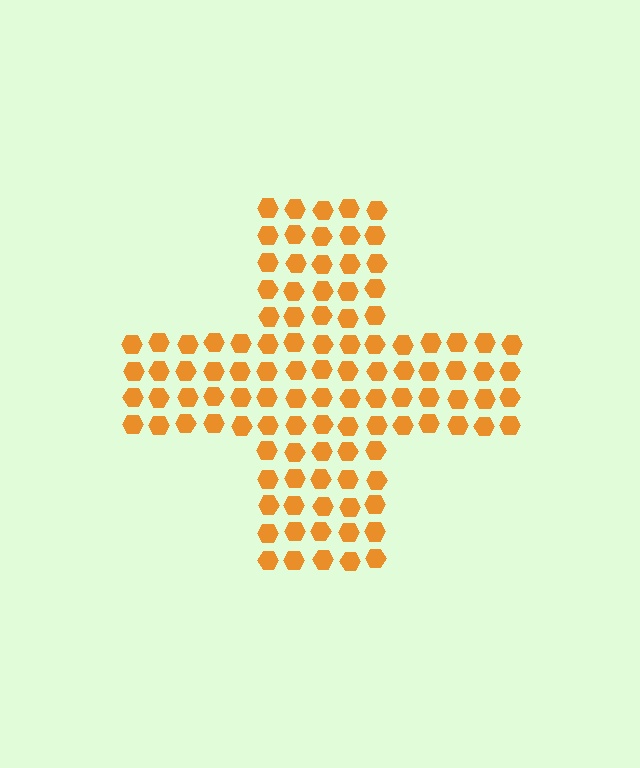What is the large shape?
The large shape is a cross.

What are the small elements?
The small elements are hexagons.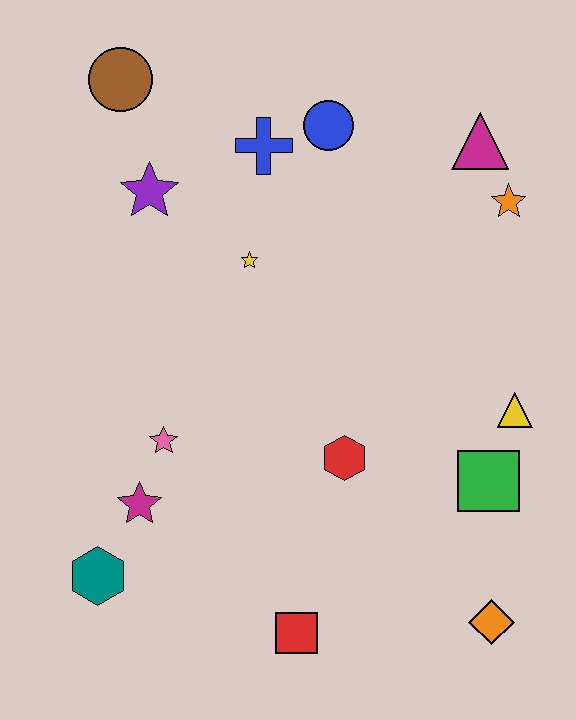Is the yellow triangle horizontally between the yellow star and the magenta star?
No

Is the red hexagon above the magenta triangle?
No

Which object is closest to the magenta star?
The pink star is closest to the magenta star.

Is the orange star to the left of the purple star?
No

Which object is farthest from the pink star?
The magenta triangle is farthest from the pink star.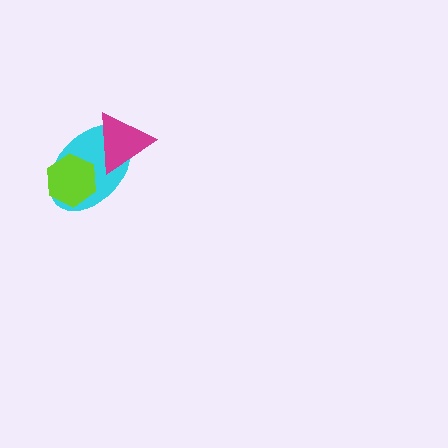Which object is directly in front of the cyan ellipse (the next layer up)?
The lime hexagon is directly in front of the cyan ellipse.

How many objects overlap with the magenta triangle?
1 object overlaps with the magenta triangle.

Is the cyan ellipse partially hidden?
Yes, it is partially covered by another shape.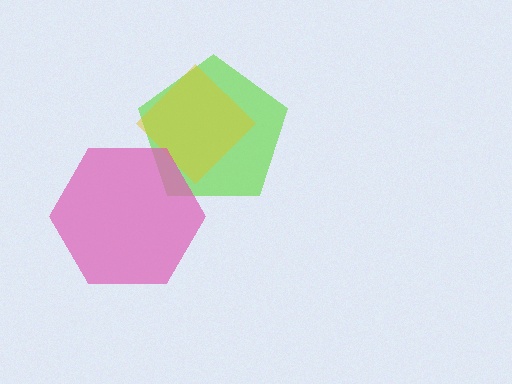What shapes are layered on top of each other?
The layered shapes are: a lime pentagon, a yellow diamond, a pink hexagon.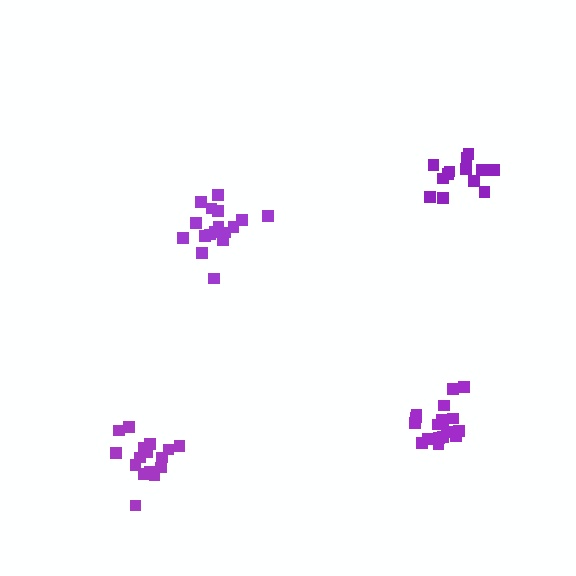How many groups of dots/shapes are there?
There are 4 groups.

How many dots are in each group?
Group 1: 13 dots, Group 2: 18 dots, Group 3: 16 dots, Group 4: 17 dots (64 total).